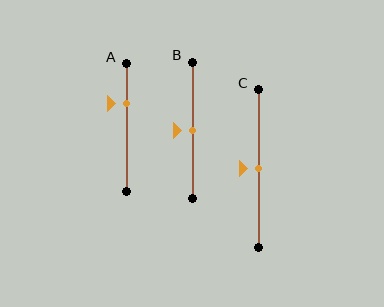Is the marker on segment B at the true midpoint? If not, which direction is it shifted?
Yes, the marker on segment B is at the true midpoint.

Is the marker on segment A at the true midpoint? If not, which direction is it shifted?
No, the marker on segment A is shifted upward by about 19% of the segment length.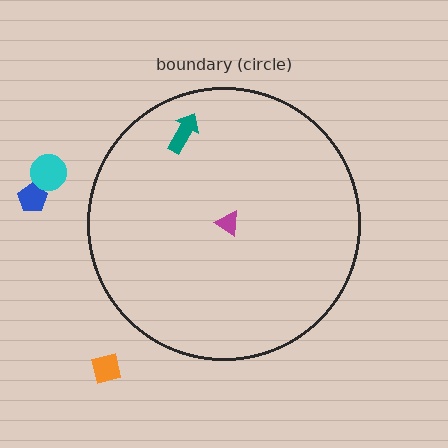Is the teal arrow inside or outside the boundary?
Inside.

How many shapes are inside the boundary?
2 inside, 3 outside.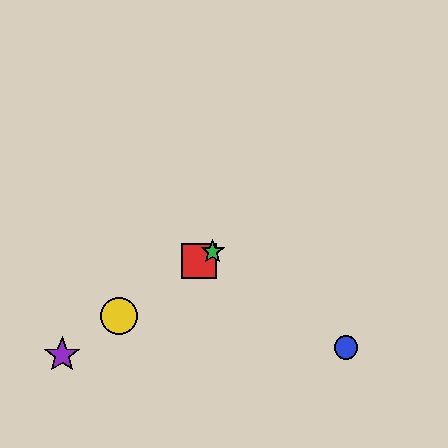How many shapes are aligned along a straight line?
4 shapes (the red square, the green star, the yellow circle, the purple star) are aligned along a straight line.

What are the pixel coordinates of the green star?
The green star is at (213, 252).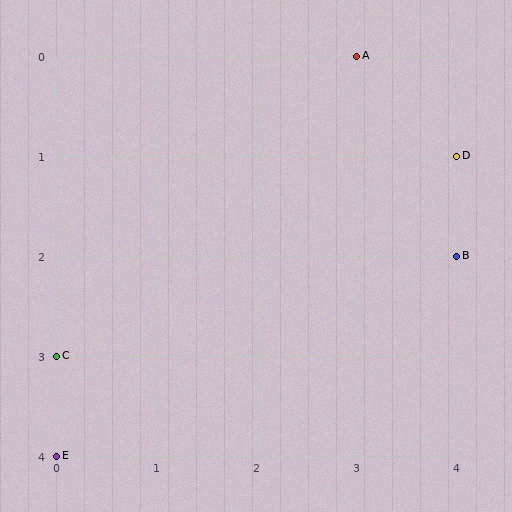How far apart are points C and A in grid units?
Points C and A are 3 columns and 3 rows apart (about 4.2 grid units diagonally).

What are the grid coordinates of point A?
Point A is at grid coordinates (3, 0).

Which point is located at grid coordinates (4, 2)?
Point B is at (4, 2).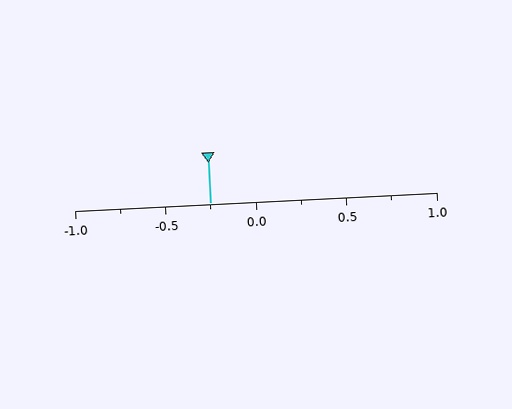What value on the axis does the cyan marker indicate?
The marker indicates approximately -0.25.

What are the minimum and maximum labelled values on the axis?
The axis runs from -1.0 to 1.0.